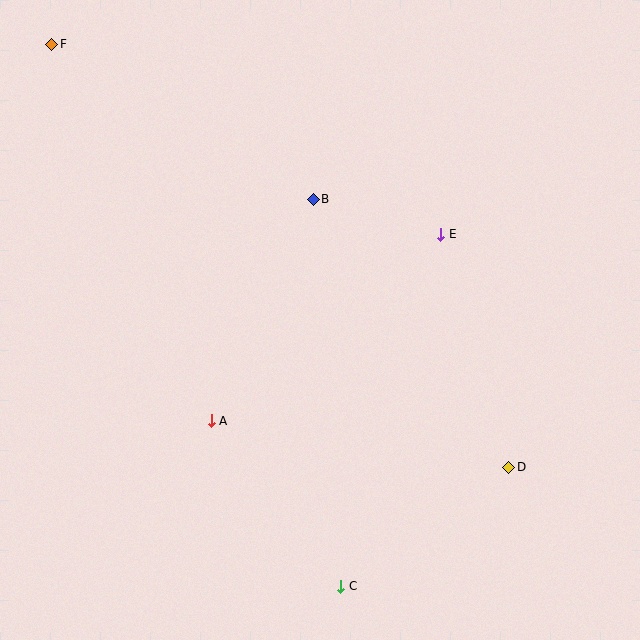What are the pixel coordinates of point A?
Point A is at (211, 421).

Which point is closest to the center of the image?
Point B at (313, 199) is closest to the center.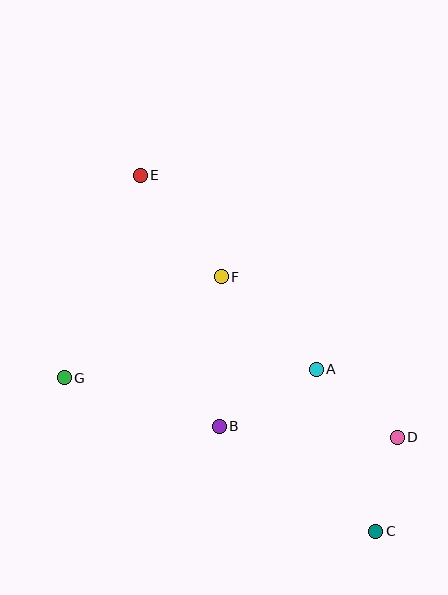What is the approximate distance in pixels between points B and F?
The distance between B and F is approximately 149 pixels.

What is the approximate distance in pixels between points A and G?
The distance between A and G is approximately 252 pixels.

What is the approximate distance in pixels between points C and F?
The distance between C and F is approximately 298 pixels.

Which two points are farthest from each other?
Points C and E are farthest from each other.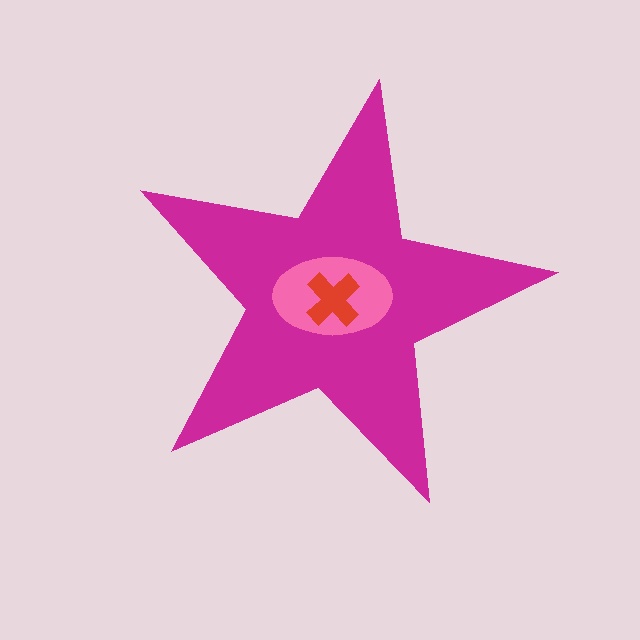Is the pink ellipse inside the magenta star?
Yes.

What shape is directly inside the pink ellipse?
The red cross.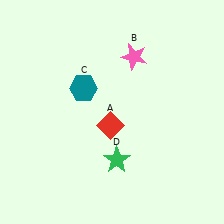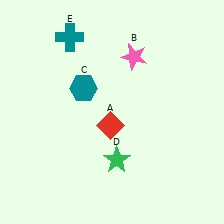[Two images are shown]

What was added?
A teal cross (E) was added in Image 2.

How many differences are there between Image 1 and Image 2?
There is 1 difference between the two images.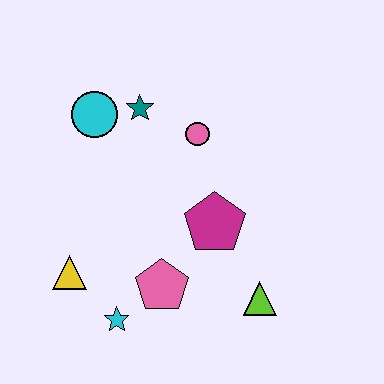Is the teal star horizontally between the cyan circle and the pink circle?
Yes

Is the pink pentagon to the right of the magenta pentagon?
No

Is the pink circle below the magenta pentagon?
No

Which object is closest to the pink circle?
The teal star is closest to the pink circle.